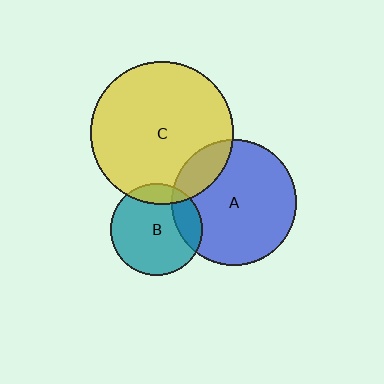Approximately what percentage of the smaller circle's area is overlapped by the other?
Approximately 15%.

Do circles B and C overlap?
Yes.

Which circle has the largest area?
Circle C (yellow).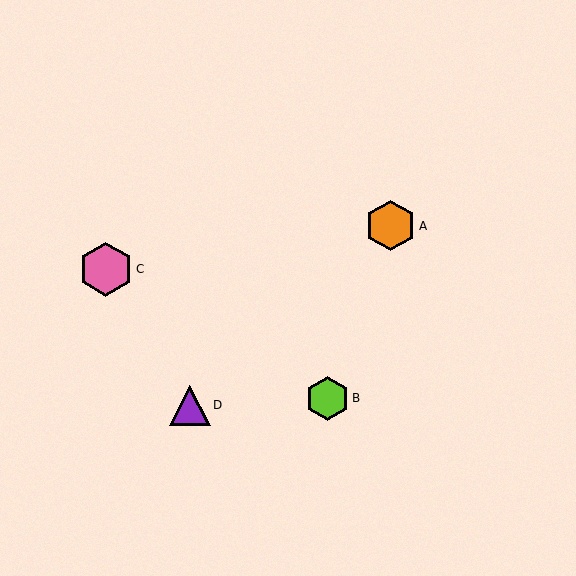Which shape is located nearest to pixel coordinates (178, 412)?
The purple triangle (labeled D) at (190, 405) is nearest to that location.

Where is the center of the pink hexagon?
The center of the pink hexagon is at (106, 269).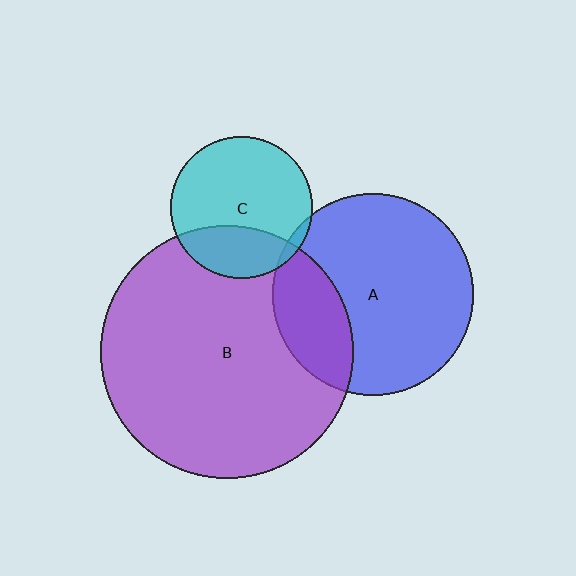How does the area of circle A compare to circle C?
Approximately 2.0 times.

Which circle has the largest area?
Circle B (purple).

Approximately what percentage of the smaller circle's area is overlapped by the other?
Approximately 30%.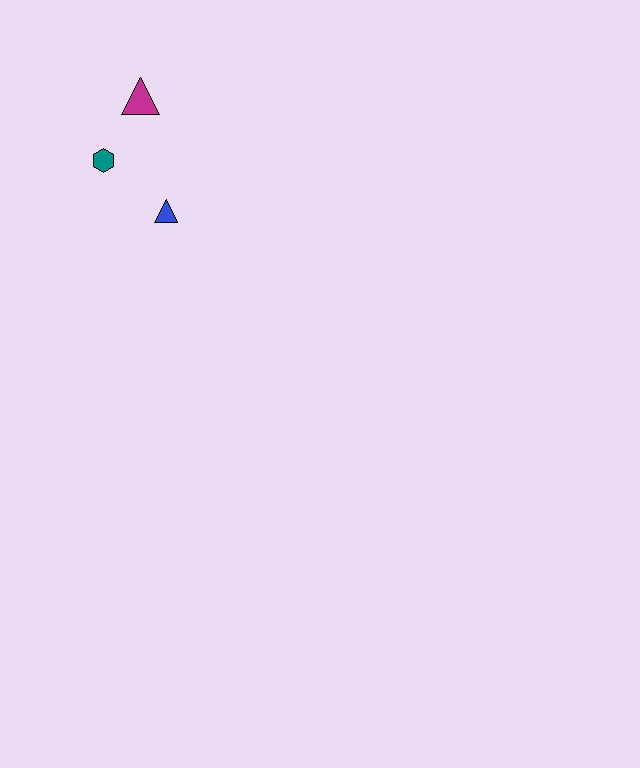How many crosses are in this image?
There are no crosses.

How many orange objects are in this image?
There are no orange objects.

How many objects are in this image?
There are 3 objects.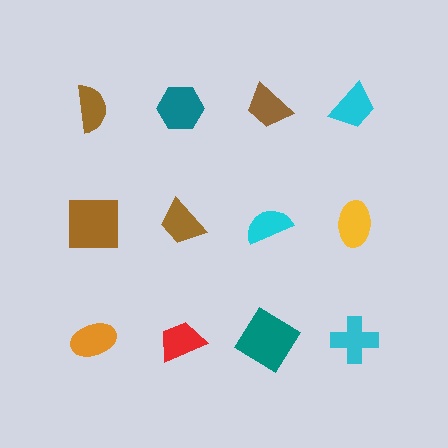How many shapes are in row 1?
4 shapes.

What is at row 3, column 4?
A cyan cross.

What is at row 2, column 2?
A brown trapezoid.